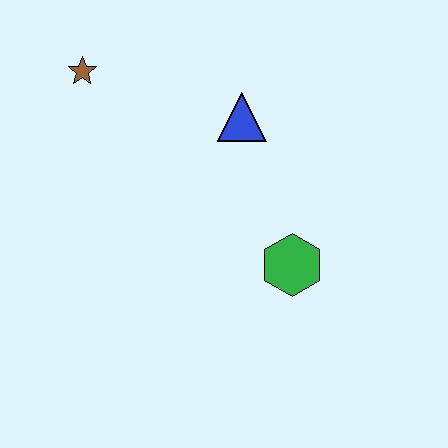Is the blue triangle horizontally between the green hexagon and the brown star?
Yes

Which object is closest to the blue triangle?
The green hexagon is closest to the blue triangle.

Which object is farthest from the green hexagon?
The brown star is farthest from the green hexagon.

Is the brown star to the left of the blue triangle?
Yes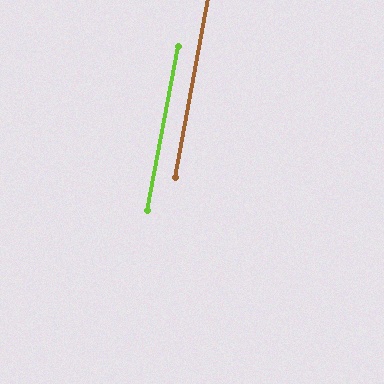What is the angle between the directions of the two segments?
Approximately 1 degree.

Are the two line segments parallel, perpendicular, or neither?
Parallel — their directions differ by only 0.7°.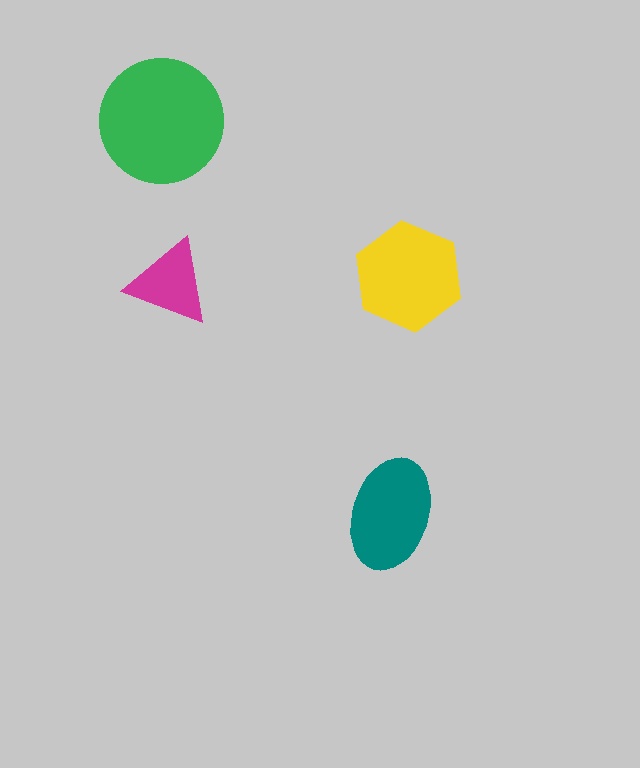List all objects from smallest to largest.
The magenta triangle, the teal ellipse, the yellow hexagon, the green circle.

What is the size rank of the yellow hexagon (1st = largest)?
2nd.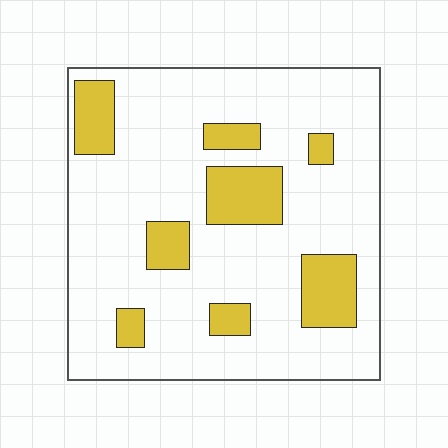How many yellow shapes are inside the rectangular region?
8.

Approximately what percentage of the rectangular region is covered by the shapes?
Approximately 20%.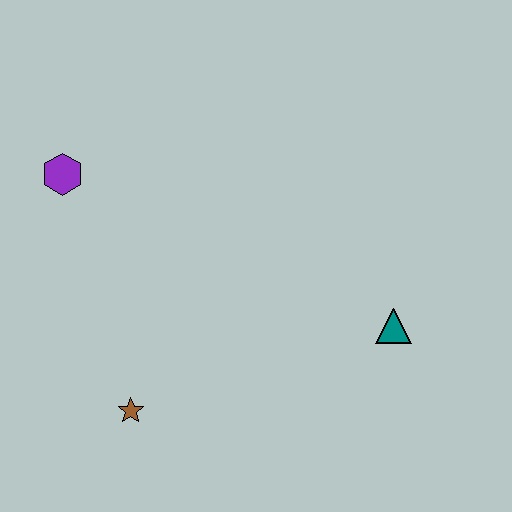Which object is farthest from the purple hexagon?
The teal triangle is farthest from the purple hexagon.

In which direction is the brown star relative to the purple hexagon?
The brown star is below the purple hexagon.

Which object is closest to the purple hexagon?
The brown star is closest to the purple hexagon.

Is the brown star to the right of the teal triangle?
No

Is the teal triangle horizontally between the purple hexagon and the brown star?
No